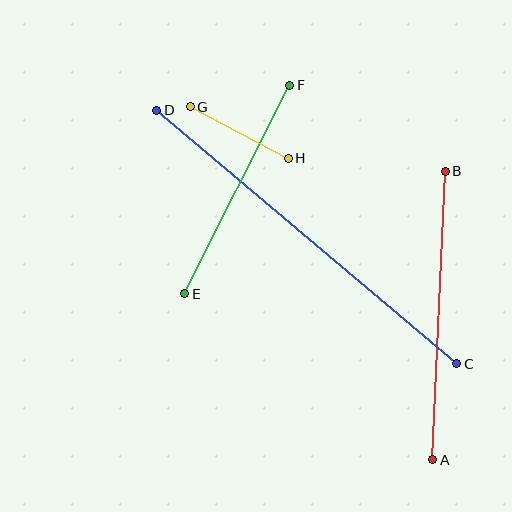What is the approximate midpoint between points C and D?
The midpoint is at approximately (307, 237) pixels.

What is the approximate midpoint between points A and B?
The midpoint is at approximately (439, 316) pixels.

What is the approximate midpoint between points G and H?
The midpoint is at approximately (239, 132) pixels.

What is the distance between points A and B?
The distance is approximately 289 pixels.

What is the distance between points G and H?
The distance is approximately 111 pixels.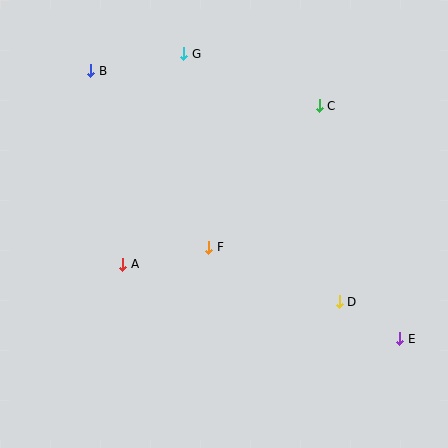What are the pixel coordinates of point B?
Point B is at (91, 71).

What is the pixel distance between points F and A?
The distance between F and A is 88 pixels.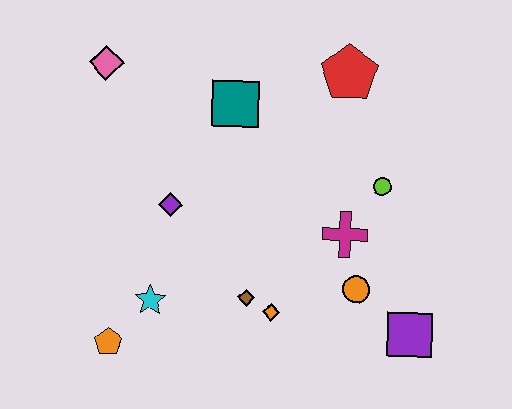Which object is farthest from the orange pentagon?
The red pentagon is farthest from the orange pentagon.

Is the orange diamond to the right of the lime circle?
No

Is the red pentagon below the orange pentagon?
No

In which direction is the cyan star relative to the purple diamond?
The cyan star is below the purple diamond.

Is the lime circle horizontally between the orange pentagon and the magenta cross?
No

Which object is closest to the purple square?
The orange circle is closest to the purple square.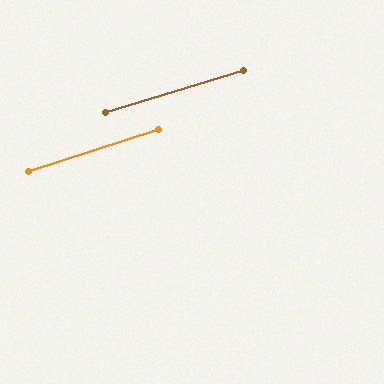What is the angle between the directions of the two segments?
Approximately 1 degree.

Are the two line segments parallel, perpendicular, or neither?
Parallel — their directions differ by only 1.2°.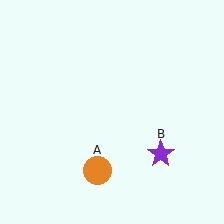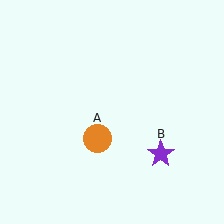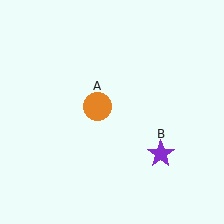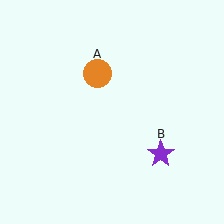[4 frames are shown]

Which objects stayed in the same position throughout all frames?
Purple star (object B) remained stationary.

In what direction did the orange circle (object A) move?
The orange circle (object A) moved up.